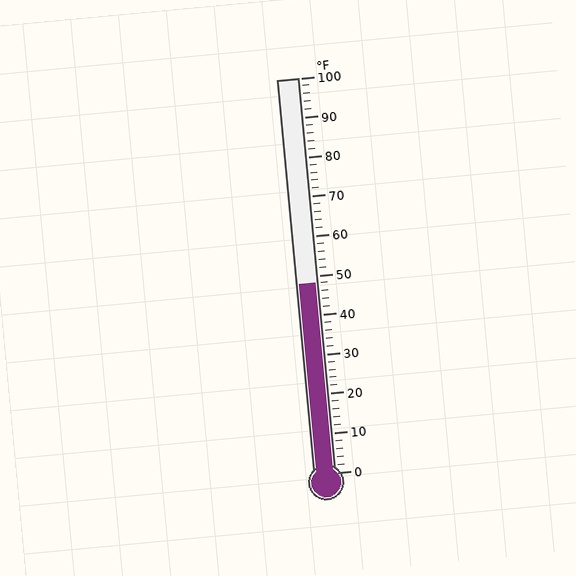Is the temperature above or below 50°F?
The temperature is below 50°F.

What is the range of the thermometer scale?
The thermometer scale ranges from 0°F to 100°F.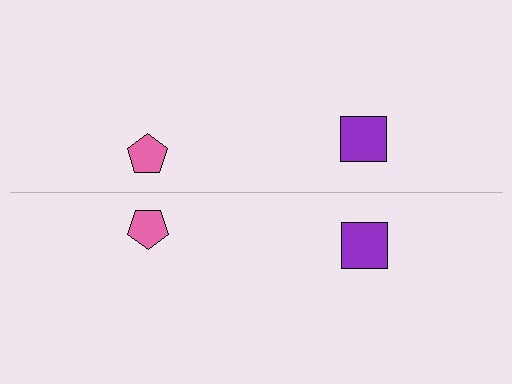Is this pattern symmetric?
Yes, this pattern has bilateral (reflection) symmetry.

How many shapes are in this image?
There are 4 shapes in this image.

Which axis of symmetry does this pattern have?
The pattern has a horizontal axis of symmetry running through the center of the image.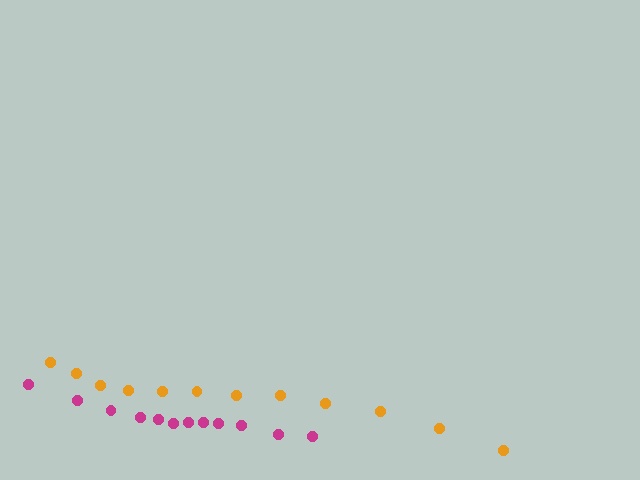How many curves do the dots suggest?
There are 2 distinct paths.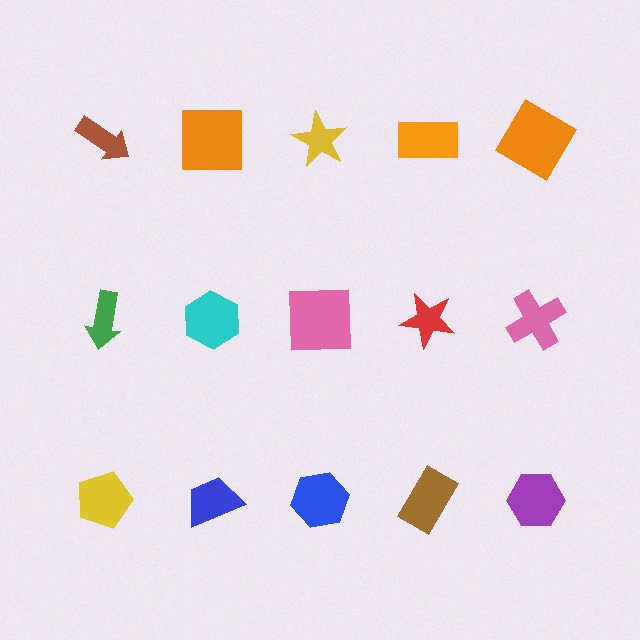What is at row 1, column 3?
A yellow star.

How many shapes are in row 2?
5 shapes.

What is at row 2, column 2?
A cyan hexagon.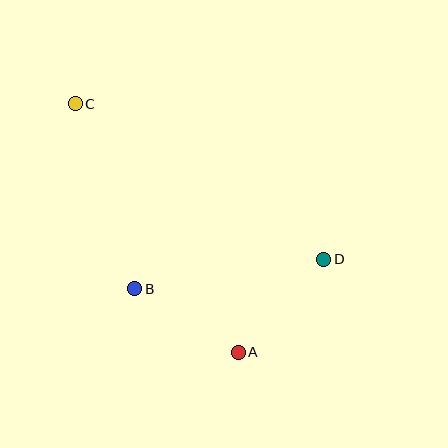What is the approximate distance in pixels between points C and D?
The distance between C and D is approximately 293 pixels.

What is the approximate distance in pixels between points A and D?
The distance between A and D is approximately 126 pixels.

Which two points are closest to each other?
Points A and B are closest to each other.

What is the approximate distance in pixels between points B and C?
The distance between B and C is approximately 194 pixels.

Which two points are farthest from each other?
Points A and C are farthest from each other.